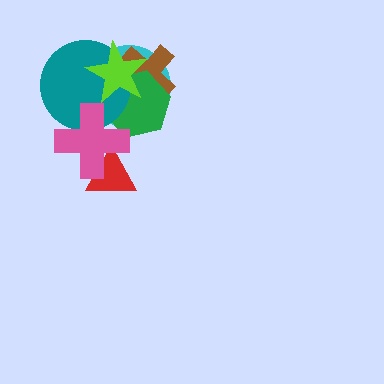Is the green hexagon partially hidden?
Yes, it is partially covered by another shape.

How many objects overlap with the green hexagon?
5 objects overlap with the green hexagon.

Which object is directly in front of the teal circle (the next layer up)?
The lime star is directly in front of the teal circle.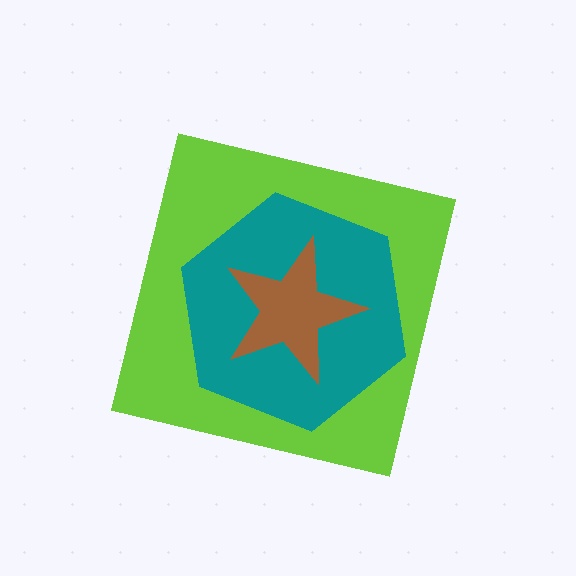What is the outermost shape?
The lime square.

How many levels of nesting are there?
3.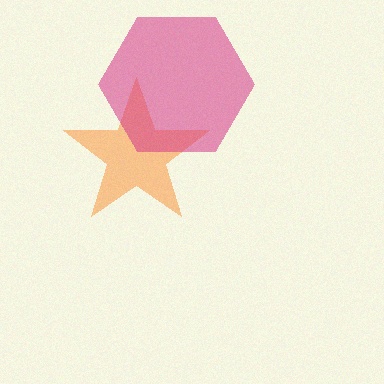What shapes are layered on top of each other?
The layered shapes are: an orange star, a magenta hexagon.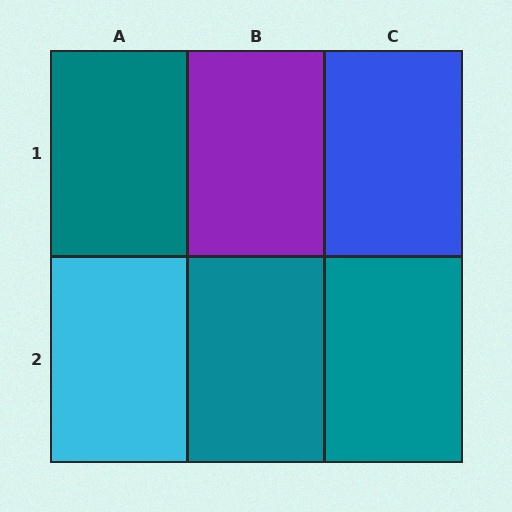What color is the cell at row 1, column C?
Blue.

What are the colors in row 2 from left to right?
Cyan, teal, teal.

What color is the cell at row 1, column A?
Teal.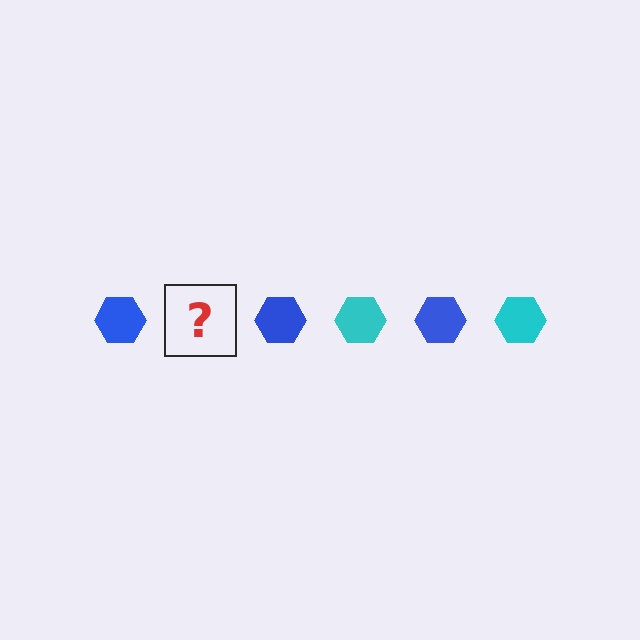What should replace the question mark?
The question mark should be replaced with a cyan hexagon.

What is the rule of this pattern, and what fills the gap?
The rule is that the pattern cycles through blue, cyan hexagons. The gap should be filled with a cyan hexagon.